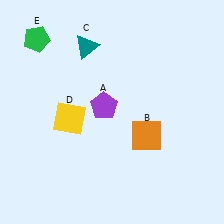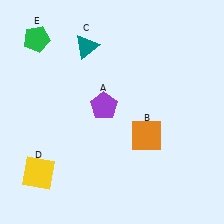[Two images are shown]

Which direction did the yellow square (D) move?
The yellow square (D) moved down.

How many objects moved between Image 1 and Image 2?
1 object moved between the two images.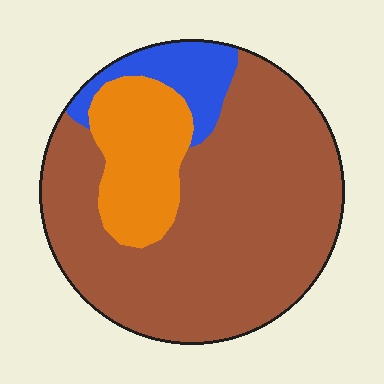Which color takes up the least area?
Blue, at roughly 10%.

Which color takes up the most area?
Brown, at roughly 70%.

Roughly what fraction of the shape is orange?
Orange takes up between a sixth and a third of the shape.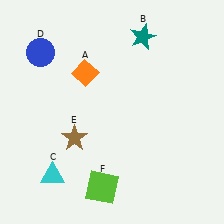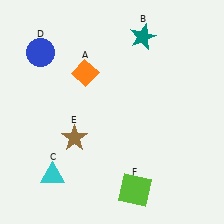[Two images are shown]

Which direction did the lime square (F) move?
The lime square (F) moved right.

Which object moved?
The lime square (F) moved right.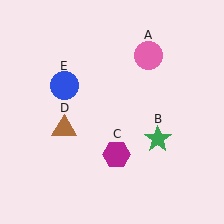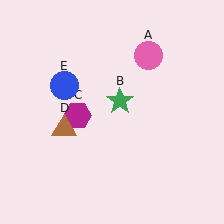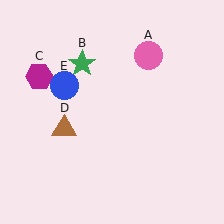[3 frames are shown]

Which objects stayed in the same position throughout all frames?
Pink circle (object A) and brown triangle (object D) and blue circle (object E) remained stationary.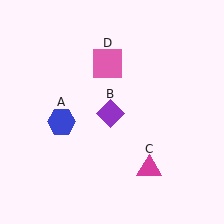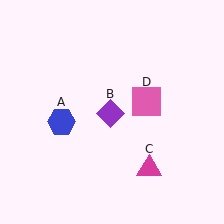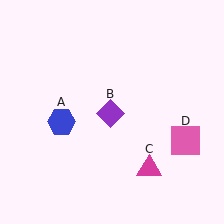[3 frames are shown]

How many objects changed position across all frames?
1 object changed position: pink square (object D).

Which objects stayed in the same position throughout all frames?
Blue hexagon (object A) and purple diamond (object B) and magenta triangle (object C) remained stationary.